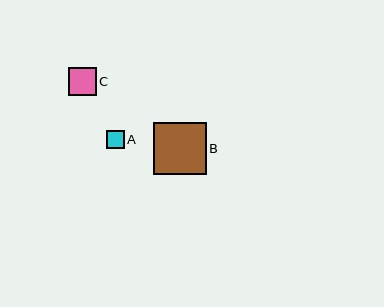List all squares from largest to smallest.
From largest to smallest: B, C, A.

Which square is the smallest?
Square A is the smallest with a size of approximately 18 pixels.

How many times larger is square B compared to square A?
Square B is approximately 2.9 times the size of square A.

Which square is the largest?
Square B is the largest with a size of approximately 52 pixels.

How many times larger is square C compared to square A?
Square C is approximately 1.6 times the size of square A.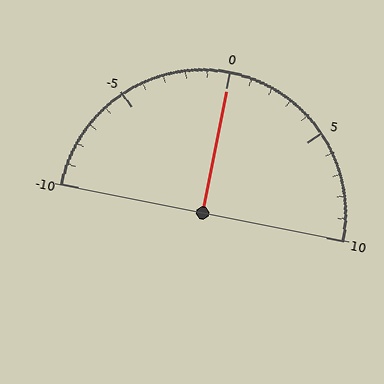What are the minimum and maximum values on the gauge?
The gauge ranges from -10 to 10.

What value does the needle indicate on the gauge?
The needle indicates approximately 0.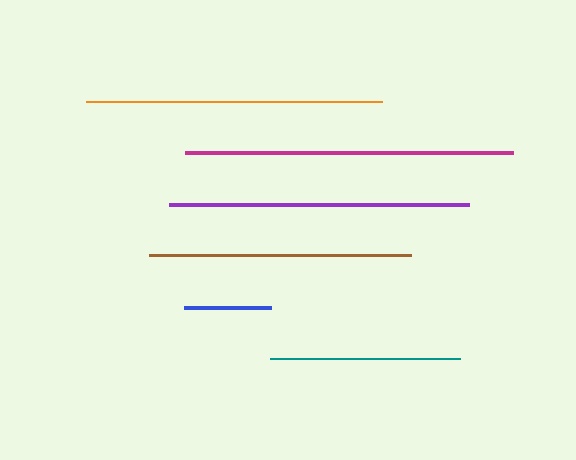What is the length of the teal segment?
The teal segment is approximately 190 pixels long.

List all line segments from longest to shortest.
From longest to shortest: magenta, purple, orange, brown, teal, blue.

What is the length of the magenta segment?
The magenta segment is approximately 328 pixels long.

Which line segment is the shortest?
The blue line is the shortest at approximately 88 pixels.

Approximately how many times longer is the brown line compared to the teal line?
The brown line is approximately 1.4 times the length of the teal line.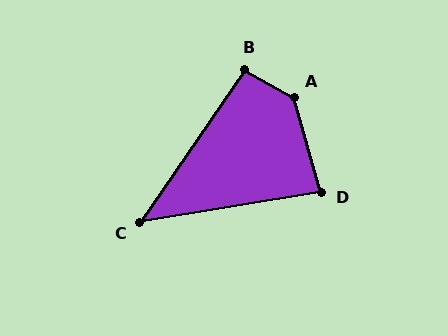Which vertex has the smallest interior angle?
C, at approximately 46 degrees.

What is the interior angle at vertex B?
Approximately 96 degrees (obtuse).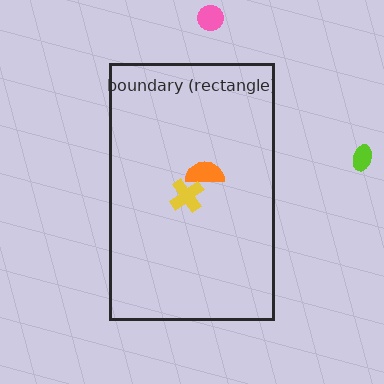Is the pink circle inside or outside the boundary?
Outside.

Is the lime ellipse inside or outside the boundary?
Outside.